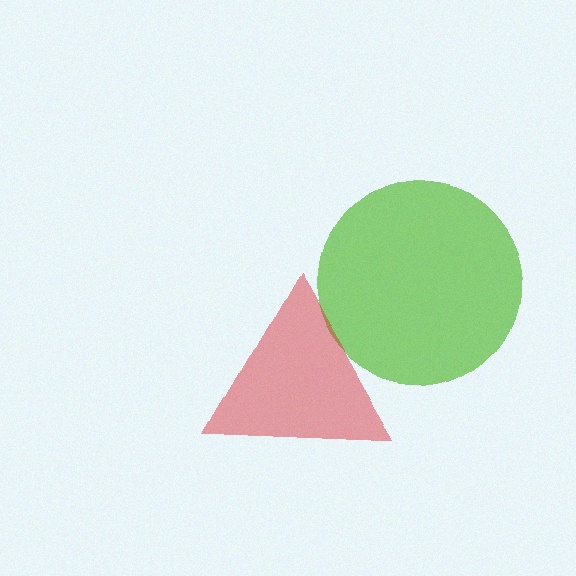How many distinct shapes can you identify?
There are 2 distinct shapes: a lime circle, a red triangle.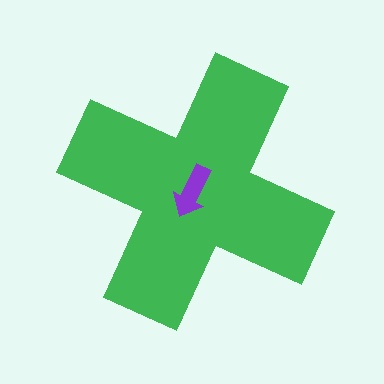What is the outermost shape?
The green cross.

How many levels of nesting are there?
2.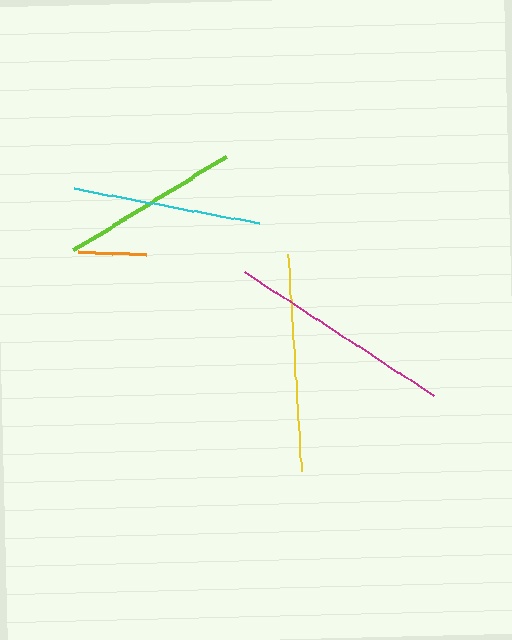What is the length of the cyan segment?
The cyan segment is approximately 189 pixels long.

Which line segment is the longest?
The magenta line is the longest at approximately 226 pixels.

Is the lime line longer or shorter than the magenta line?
The magenta line is longer than the lime line.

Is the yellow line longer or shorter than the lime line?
The yellow line is longer than the lime line.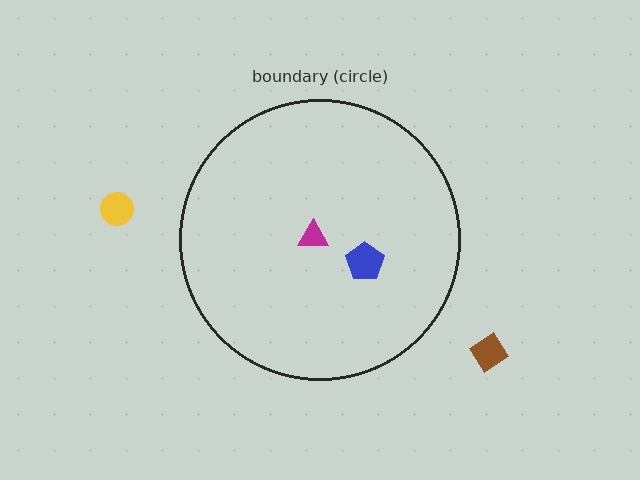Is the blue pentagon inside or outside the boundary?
Inside.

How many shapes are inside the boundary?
2 inside, 2 outside.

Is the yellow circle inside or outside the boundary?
Outside.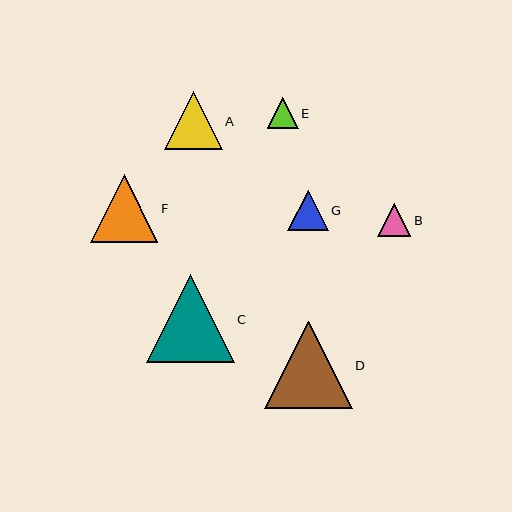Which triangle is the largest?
Triangle D is the largest with a size of approximately 88 pixels.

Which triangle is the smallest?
Triangle E is the smallest with a size of approximately 30 pixels.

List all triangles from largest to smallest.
From largest to smallest: D, C, F, A, G, B, E.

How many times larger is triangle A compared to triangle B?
Triangle A is approximately 1.8 times the size of triangle B.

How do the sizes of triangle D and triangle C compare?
Triangle D and triangle C are approximately the same size.